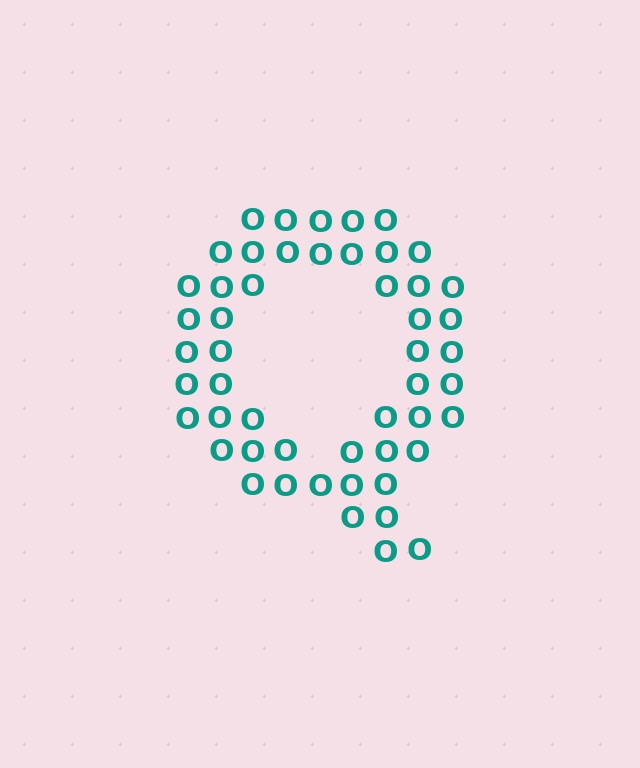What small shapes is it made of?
It is made of small letter O's.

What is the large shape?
The large shape is the letter Q.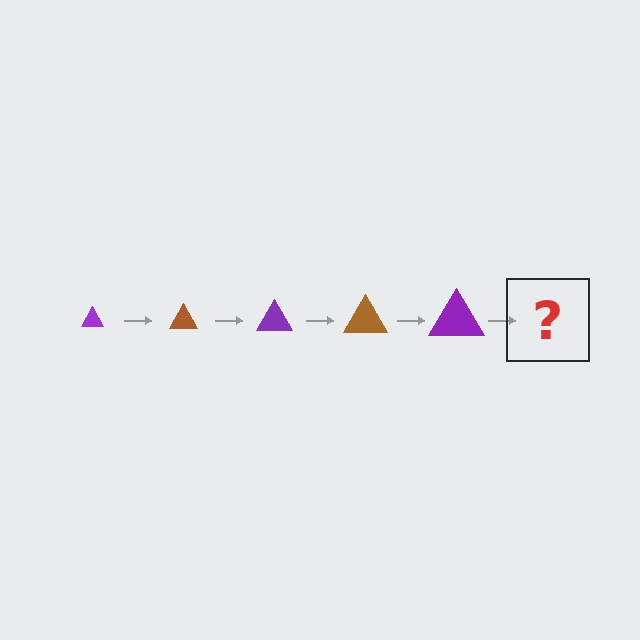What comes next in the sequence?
The next element should be a brown triangle, larger than the previous one.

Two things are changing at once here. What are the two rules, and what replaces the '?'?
The two rules are that the triangle grows larger each step and the color cycles through purple and brown. The '?' should be a brown triangle, larger than the previous one.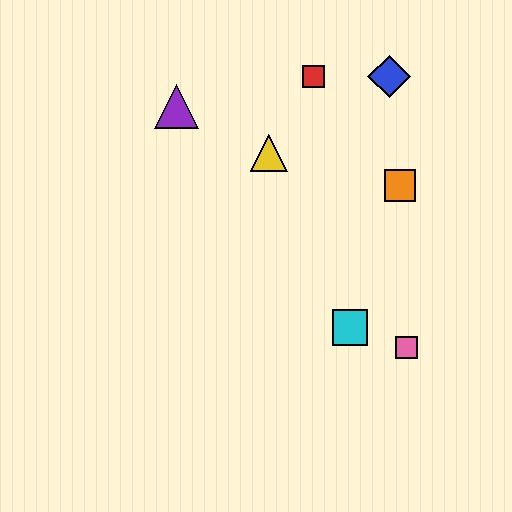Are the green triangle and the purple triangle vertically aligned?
Yes, both are at x≈177.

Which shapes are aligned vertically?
The green triangle, the purple triangle are aligned vertically.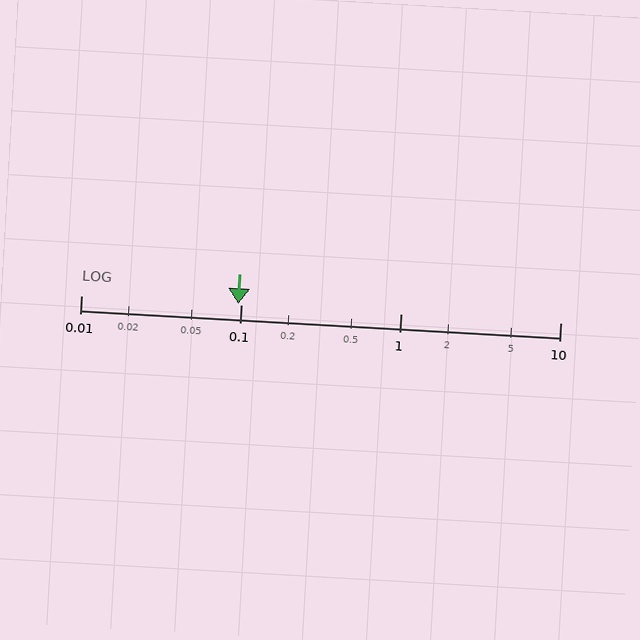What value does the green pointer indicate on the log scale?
The pointer indicates approximately 0.096.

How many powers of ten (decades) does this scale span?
The scale spans 3 decades, from 0.01 to 10.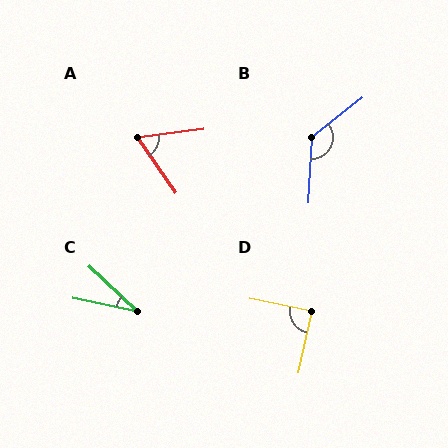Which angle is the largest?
B, at approximately 131 degrees.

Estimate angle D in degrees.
Approximately 89 degrees.